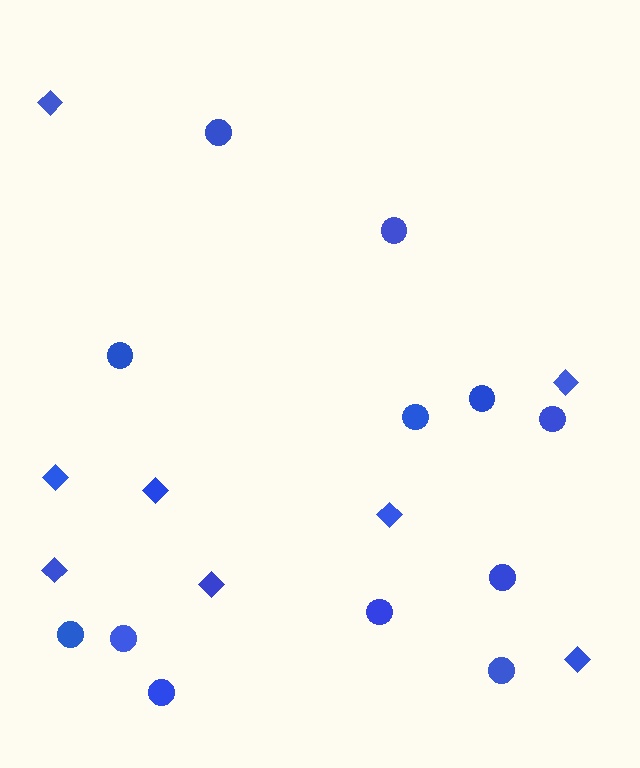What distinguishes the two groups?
There are 2 groups: one group of circles (12) and one group of diamonds (8).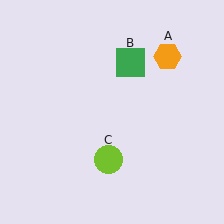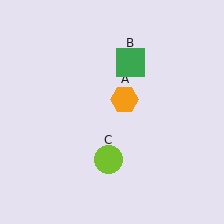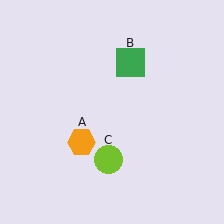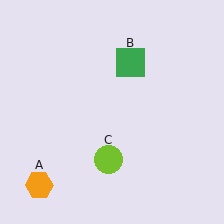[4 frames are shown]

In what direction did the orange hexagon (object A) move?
The orange hexagon (object A) moved down and to the left.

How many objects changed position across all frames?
1 object changed position: orange hexagon (object A).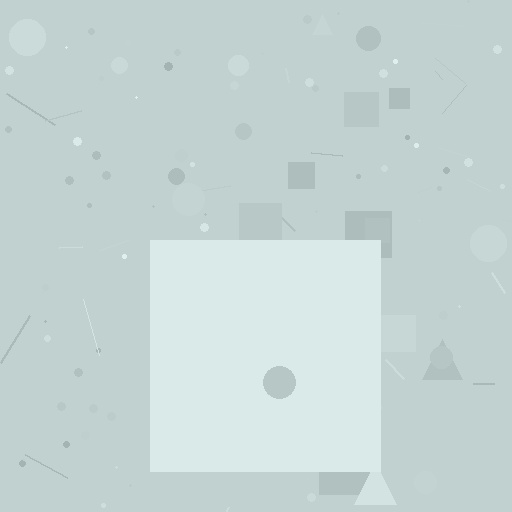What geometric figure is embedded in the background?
A square is embedded in the background.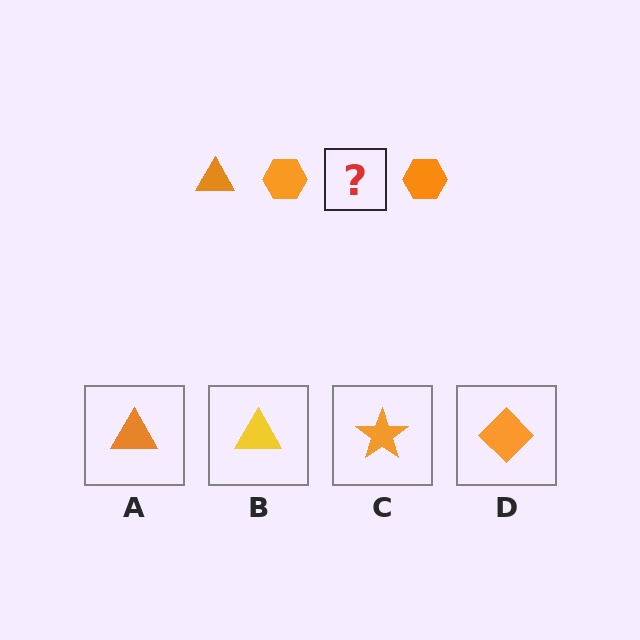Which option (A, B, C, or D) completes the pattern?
A.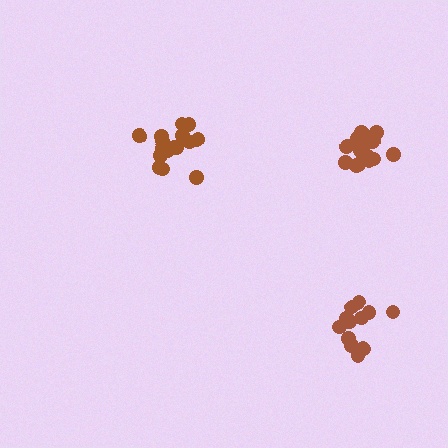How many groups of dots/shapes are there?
There are 3 groups.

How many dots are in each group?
Group 1: 13 dots, Group 2: 16 dots, Group 3: 16 dots (45 total).